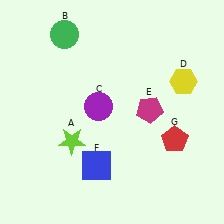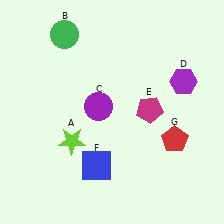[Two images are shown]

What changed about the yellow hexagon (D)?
In Image 1, D is yellow. In Image 2, it changed to purple.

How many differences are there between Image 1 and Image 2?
There is 1 difference between the two images.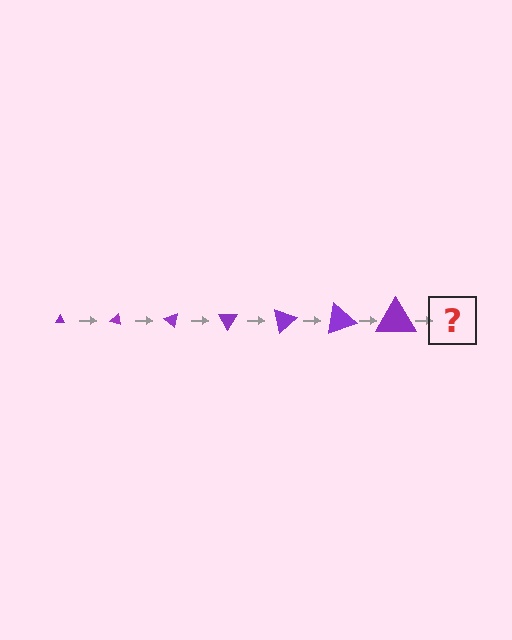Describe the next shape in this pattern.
It should be a triangle, larger than the previous one and rotated 140 degrees from the start.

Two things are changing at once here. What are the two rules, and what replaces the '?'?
The two rules are that the triangle grows larger each step and it rotates 20 degrees each step. The '?' should be a triangle, larger than the previous one and rotated 140 degrees from the start.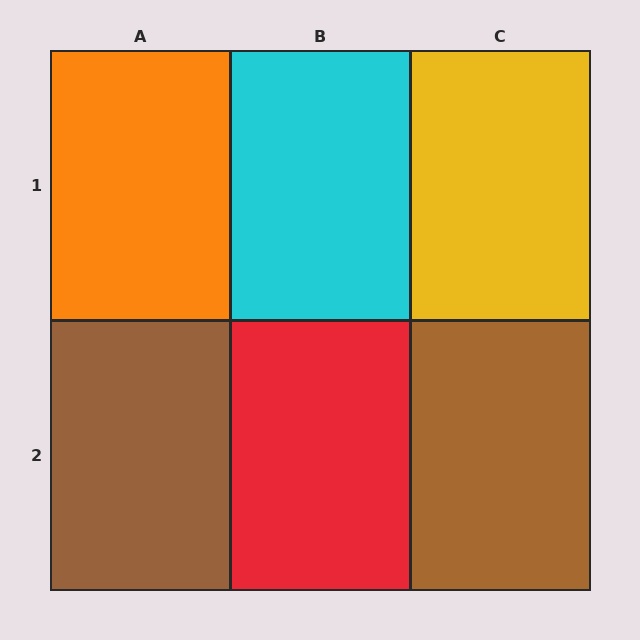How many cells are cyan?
1 cell is cyan.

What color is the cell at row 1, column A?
Orange.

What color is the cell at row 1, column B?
Cyan.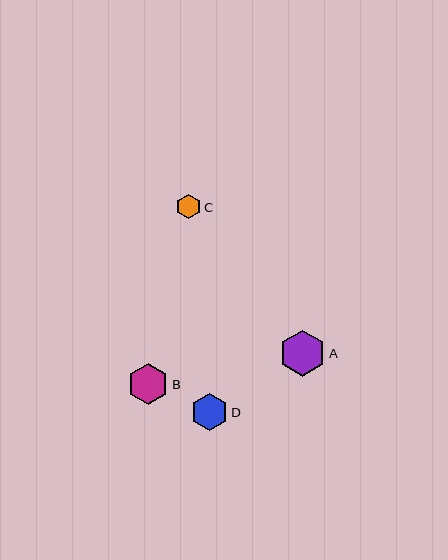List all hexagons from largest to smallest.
From largest to smallest: A, B, D, C.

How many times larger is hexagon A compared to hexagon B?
Hexagon A is approximately 1.1 times the size of hexagon B.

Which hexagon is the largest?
Hexagon A is the largest with a size of approximately 46 pixels.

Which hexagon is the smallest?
Hexagon C is the smallest with a size of approximately 25 pixels.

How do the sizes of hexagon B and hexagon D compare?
Hexagon B and hexagon D are approximately the same size.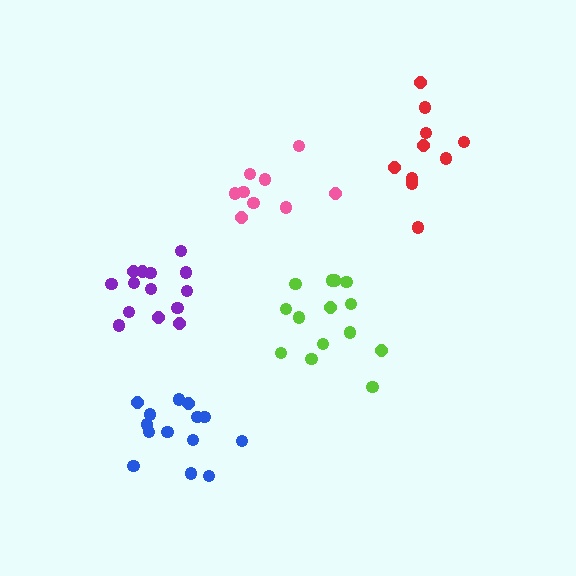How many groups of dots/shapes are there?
There are 5 groups.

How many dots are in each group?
Group 1: 14 dots, Group 2: 14 dots, Group 3: 14 dots, Group 4: 10 dots, Group 5: 9 dots (61 total).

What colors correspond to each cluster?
The clusters are colored: purple, blue, lime, red, pink.